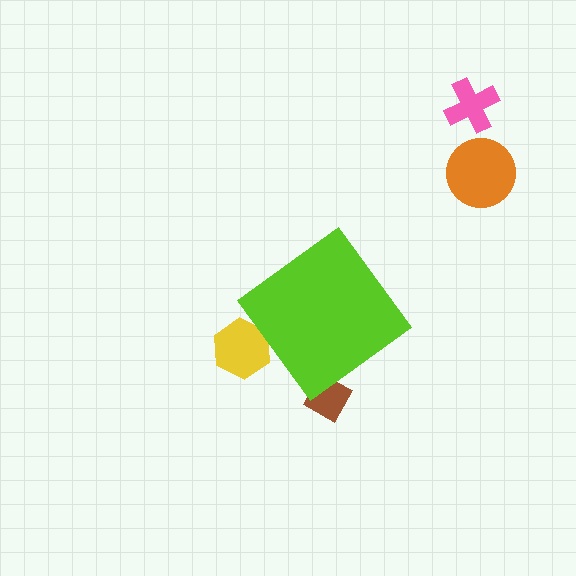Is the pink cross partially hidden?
No, the pink cross is fully visible.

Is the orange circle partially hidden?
No, the orange circle is fully visible.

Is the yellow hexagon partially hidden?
Yes, the yellow hexagon is partially hidden behind the lime diamond.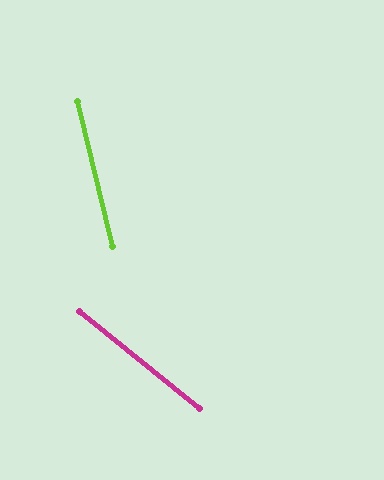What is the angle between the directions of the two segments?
Approximately 38 degrees.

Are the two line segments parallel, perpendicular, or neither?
Neither parallel nor perpendicular — they differ by about 38°.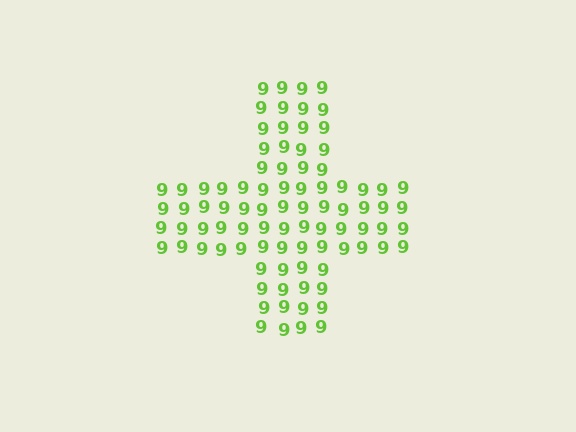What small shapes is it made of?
It is made of small digit 9's.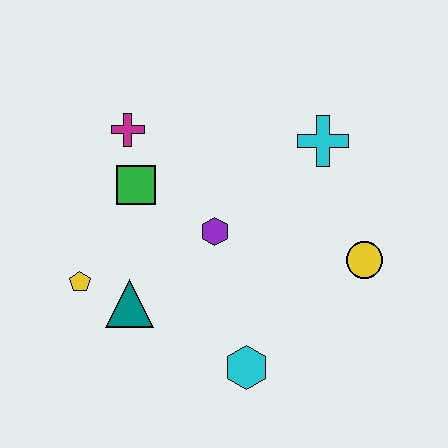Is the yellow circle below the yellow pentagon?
No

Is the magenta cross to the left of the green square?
Yes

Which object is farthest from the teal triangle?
The cyan cross is farthest from the teal triangle.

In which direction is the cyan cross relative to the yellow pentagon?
The cyan cross is to the right of the yellow pentagon.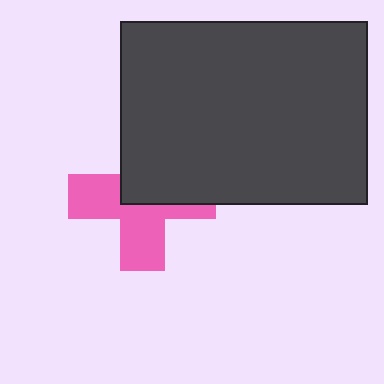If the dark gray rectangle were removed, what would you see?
You would see the complete pink cross.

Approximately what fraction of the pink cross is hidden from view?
Roughly 47% of the pink cross is hidden behind the dark gray rectangle.